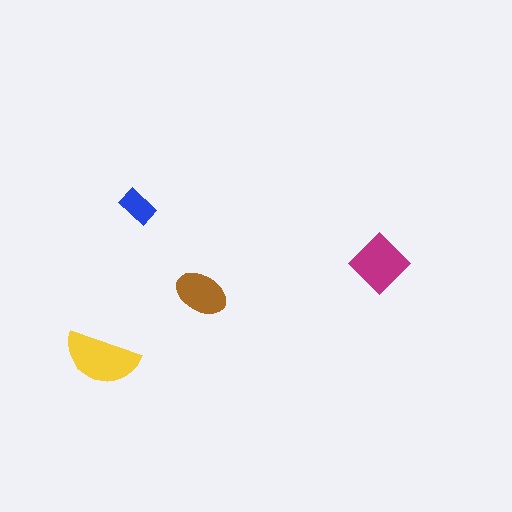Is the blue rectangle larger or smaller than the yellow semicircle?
Smaller.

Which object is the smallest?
The blue rectangle.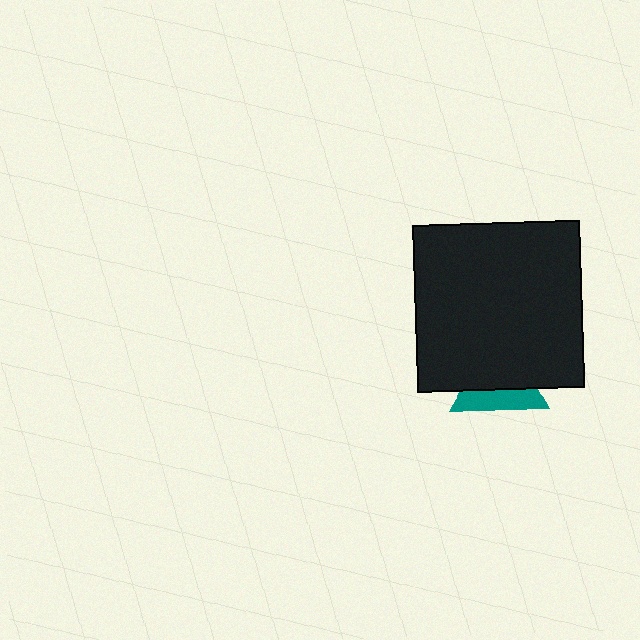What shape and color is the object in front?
The object in front is a black square.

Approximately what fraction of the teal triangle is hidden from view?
Roughly 59% of the teal triangle is hidden behind the black square.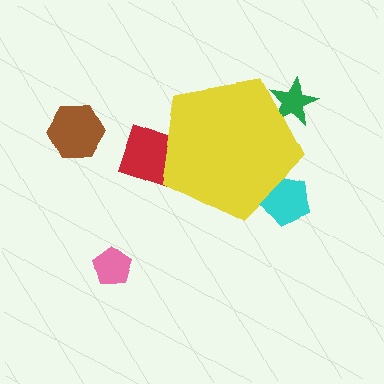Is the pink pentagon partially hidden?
No, the pink pentagon is fully visible.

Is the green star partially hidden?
Yes, the green star is partially hidden behind the yellow pentagon.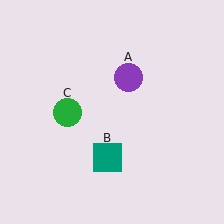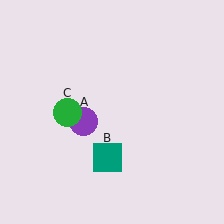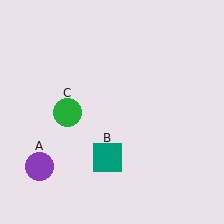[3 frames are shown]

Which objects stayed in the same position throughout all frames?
Teal square (object B) and green circle (object C) remained stationary.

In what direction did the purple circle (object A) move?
The purple circle (object A) moved down and to the left.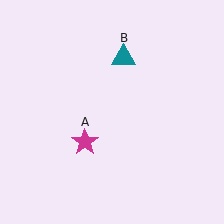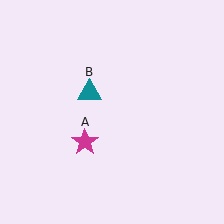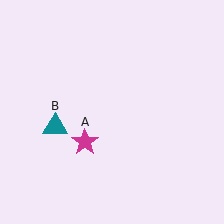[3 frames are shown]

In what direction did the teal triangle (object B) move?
The teal triangle (object B) moved down and to the left.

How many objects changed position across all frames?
1 object changed position: teal triangle (object B).